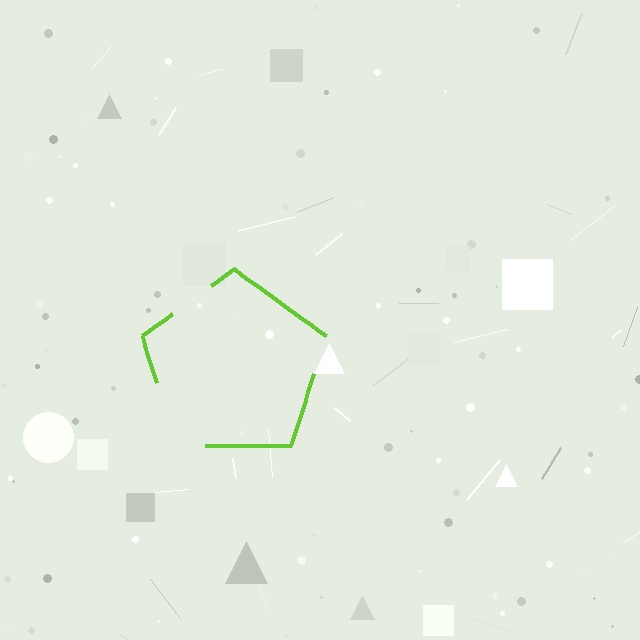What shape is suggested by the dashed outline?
The dashed outline suggests a pentagon.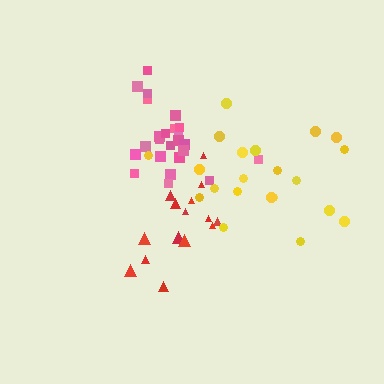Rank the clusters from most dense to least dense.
pink, red, yellow.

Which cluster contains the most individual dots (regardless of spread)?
Pink (24).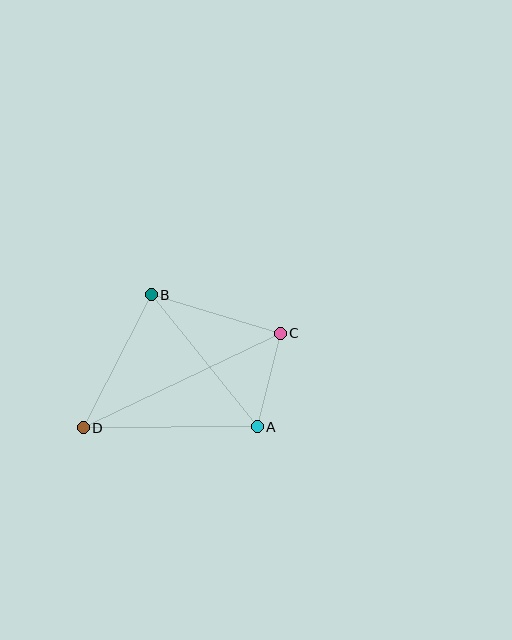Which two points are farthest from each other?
Points C and D are farthest from each other.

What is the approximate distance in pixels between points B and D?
The distance between B and D is approximately 149 pixels.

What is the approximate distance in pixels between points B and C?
The distance between B and C is approximately 134 pixels.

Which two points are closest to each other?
Points A and C are closest to each other.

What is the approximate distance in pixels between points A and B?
The distance between A and B is approximately 169 pixels.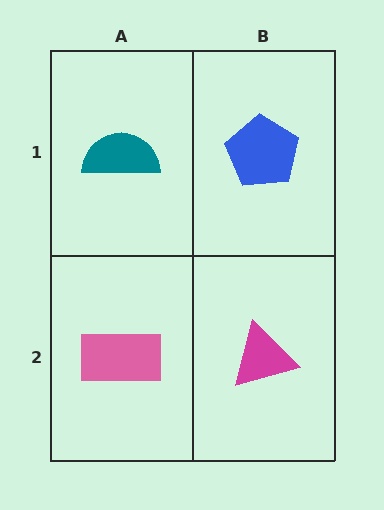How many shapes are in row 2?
2 shapes.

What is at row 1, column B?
A blue pentagon.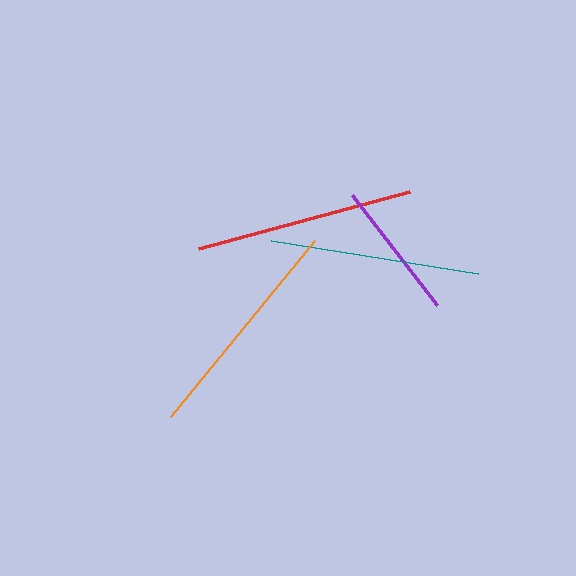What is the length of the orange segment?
The orange segment is approximately 227 pixels long.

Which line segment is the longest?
The orange line is the longest at approximately 227 pixels.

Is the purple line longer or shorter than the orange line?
The orange line is longer than the purple line.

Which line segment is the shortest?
The purple line is the shortest at approximately 139 pixels.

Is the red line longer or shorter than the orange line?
The orange line is longer than the red line.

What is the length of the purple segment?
The purple segment is approximately 139 pixels long.